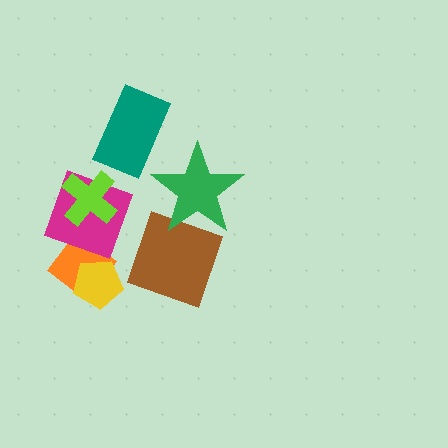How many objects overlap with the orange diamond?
2 objects overlap with the orange diamond.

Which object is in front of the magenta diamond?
The lime cross is in front of the magenta diamond.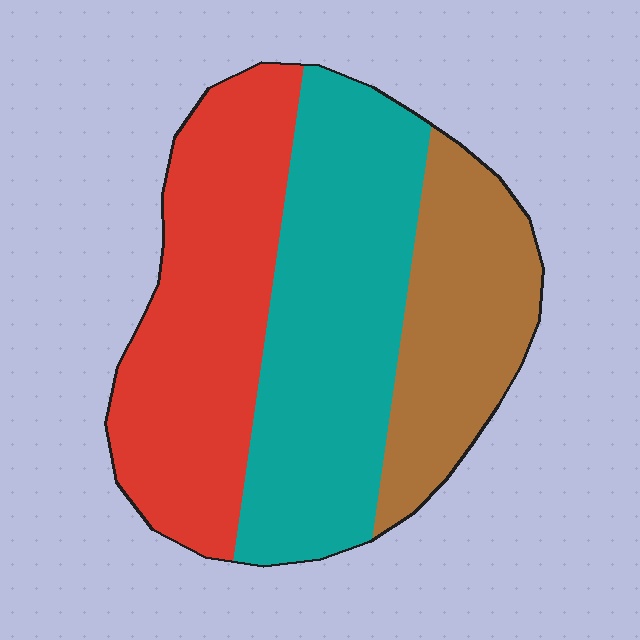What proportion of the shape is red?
Red takes up about three eighths (3/8) of the shape.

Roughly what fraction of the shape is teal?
Teal covers roughly 40% of the shape.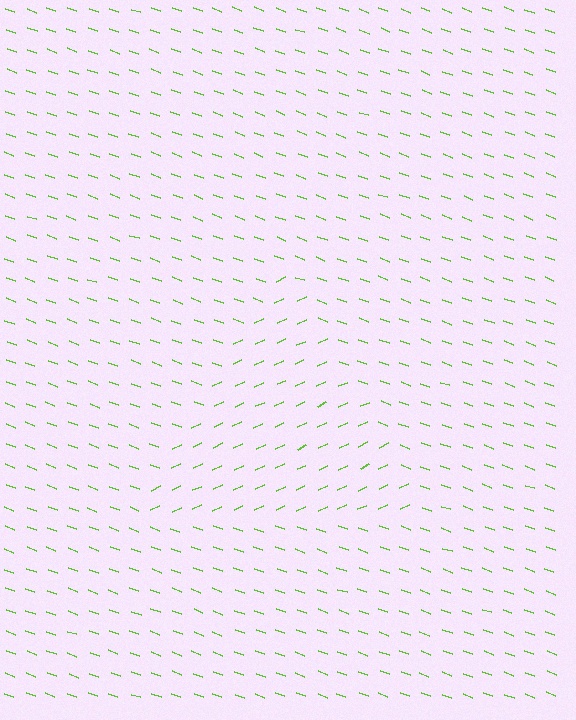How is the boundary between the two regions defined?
The boundary is defined purely by a change in line orientation (approximately 45 degrees difference). All lines are the same color and thickness.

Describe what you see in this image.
The image is filled with small lime line segments. A triangle region in the image has lines oriented differently from the surrounding lines, creating a visible texture boundary.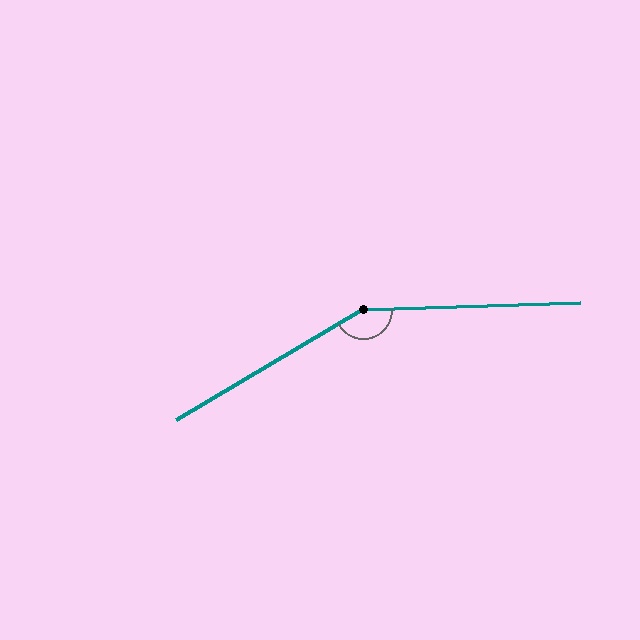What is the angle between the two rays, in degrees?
Approximately 151 degrees.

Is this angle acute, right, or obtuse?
It is obtuse.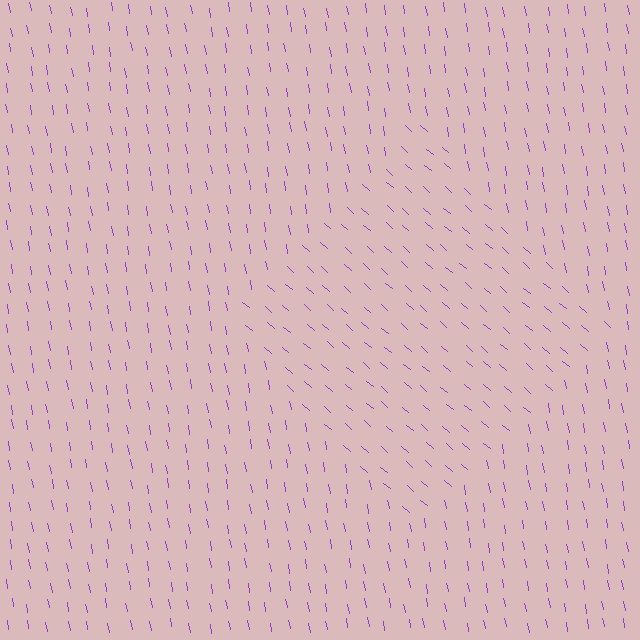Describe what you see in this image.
The image is filled with small purple line segments. A diamond region in the image has lines oriented differently from the surrounding lines, creating a visible texture boundary.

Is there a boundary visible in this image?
Yes, there is a texture boundary formed by a change in line orientation.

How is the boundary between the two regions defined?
The boundary is defined purely by a change in line orientation (approximately 40 degrees difference). All lines are the same color and thickness.